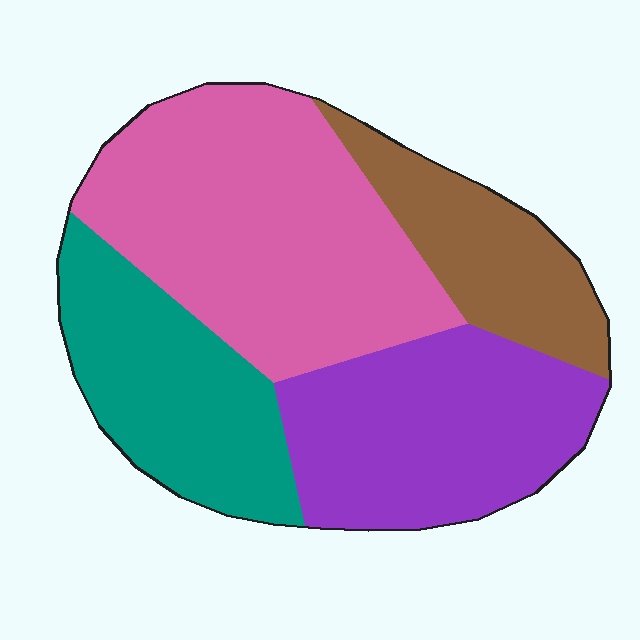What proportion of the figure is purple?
Purple covers around 25% of the figure.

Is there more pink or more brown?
Pink.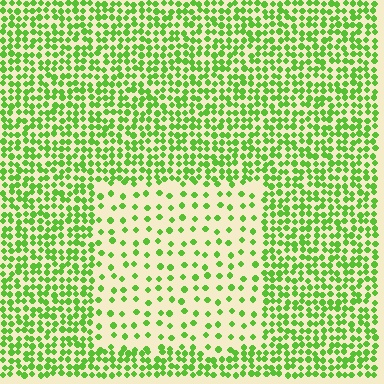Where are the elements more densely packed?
The elements are more densely packed outside the rectangle boundary.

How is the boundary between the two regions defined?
The boundary is defined by a change in element density (approximately 2.6x ratio). All elements are the same color, size, and shape.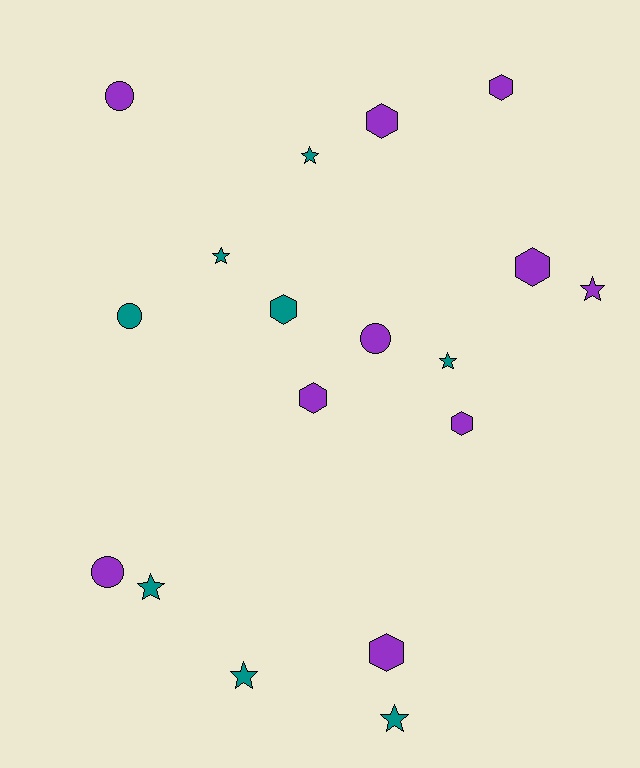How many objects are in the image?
There are 18 objects.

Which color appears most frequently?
Purple, with 10 objects.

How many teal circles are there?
There is 1 teal circle.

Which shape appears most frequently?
Star, with 7 objects.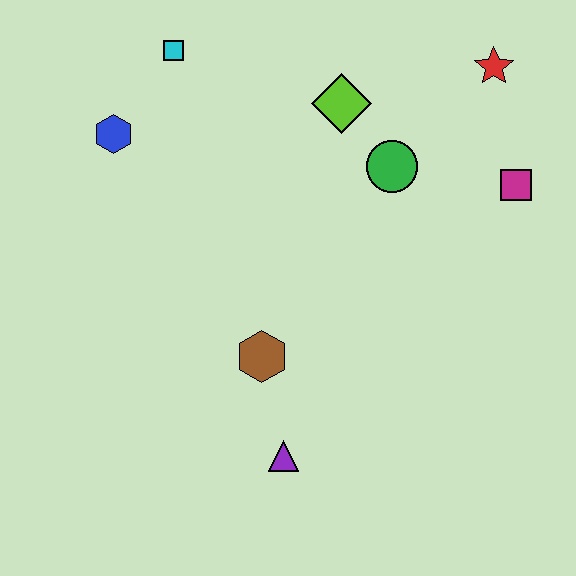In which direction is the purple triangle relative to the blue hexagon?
The purple triangle is below the blue hexagon.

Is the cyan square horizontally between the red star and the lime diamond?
No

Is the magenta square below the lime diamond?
Yes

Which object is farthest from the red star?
The purple triangle is farthest from the red star.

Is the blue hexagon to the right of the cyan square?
No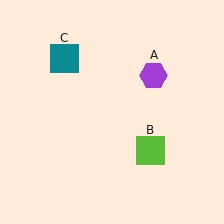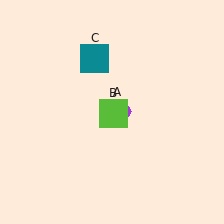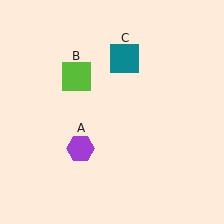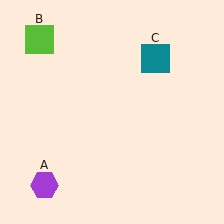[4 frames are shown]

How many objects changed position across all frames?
3 objects changed position: purple hexagon (object A), lime square (object B), teal square (object C).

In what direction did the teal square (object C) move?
The teal square (object C) moved right.